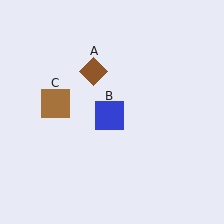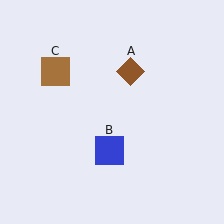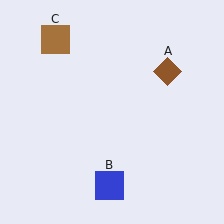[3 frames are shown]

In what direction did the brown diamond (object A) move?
The brown diamond (object A) moved right.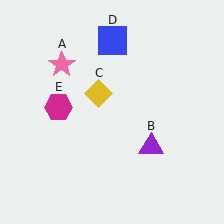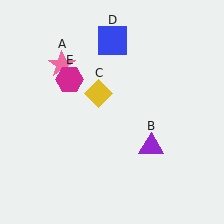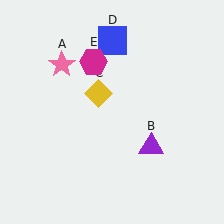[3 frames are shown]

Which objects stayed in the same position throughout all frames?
Pink star (object A) and purple triangle (object B) and yellow diamond (object C) and blue square (object D) remained stationary.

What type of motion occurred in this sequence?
The magenta hexagon (object E) rotated clockwise around the center of the scene.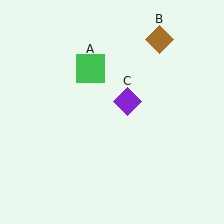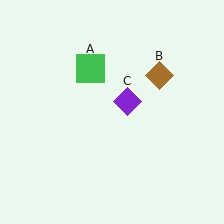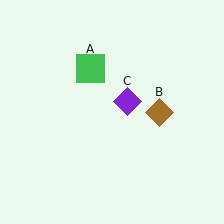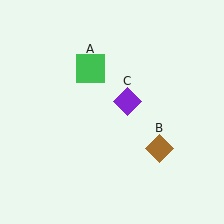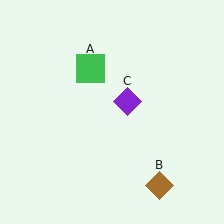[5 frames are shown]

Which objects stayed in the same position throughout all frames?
Green square (object A) and purple diamond (object C) remained stationary.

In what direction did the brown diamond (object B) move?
The brown diamond (object B) moved down.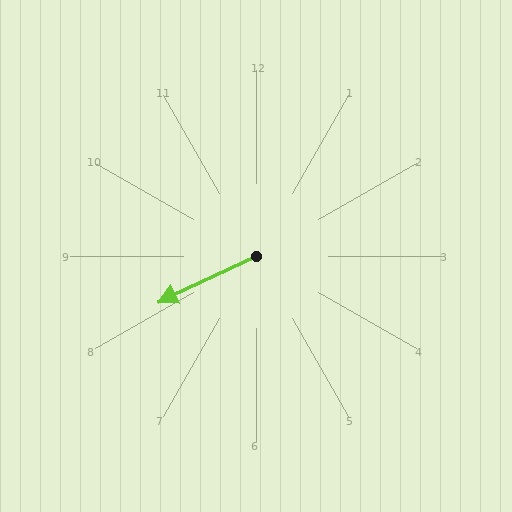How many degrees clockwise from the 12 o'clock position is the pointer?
Approximately 245 degrees.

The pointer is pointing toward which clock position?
Roughly 8 o'clock.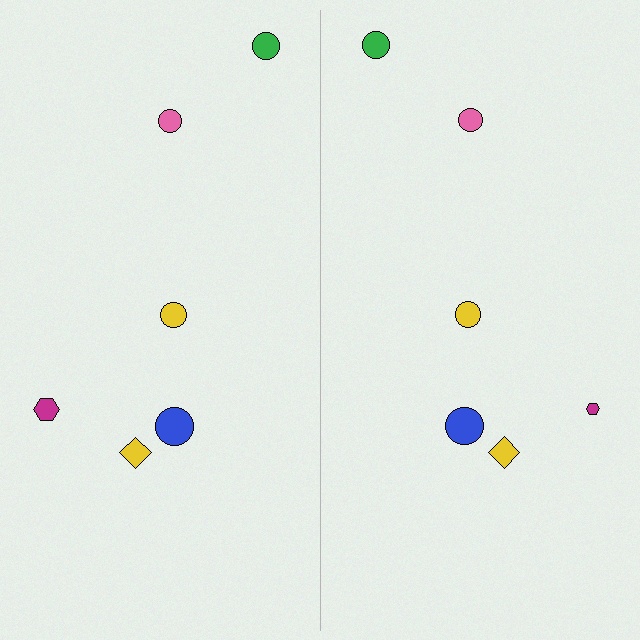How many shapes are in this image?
There are 12 shapes in this image.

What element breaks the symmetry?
The magenta hexagon on the right side has a different size than its mirror counterpart.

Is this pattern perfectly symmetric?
No, the pattern is not perfectly symmetric. The magenta hexagon on the right side has a different size than its mirror counterpart.